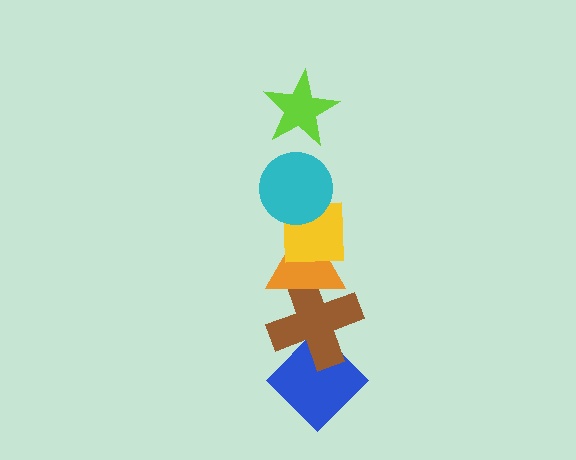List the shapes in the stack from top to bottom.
From top to bottom: the lime star, the cyan circle, the yellow square, the orange triangle, the brown cross, the blue diamond.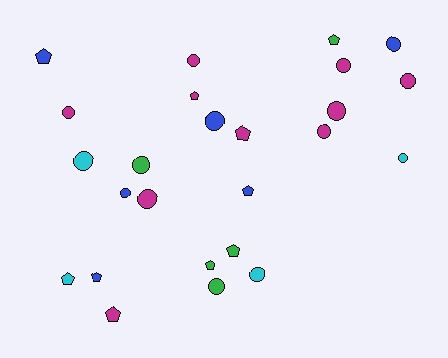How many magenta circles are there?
There are 7 magenta circles.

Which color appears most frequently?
Magenta, with 10 objects.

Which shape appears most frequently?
Circle, with 15 objects.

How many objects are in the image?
There are 25 objects.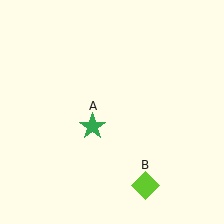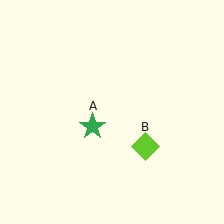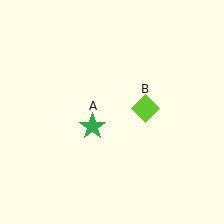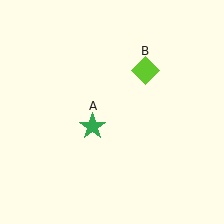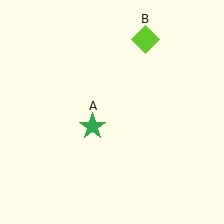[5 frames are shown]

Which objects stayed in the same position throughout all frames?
Green star (object A) remained stationary.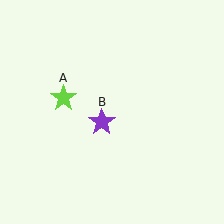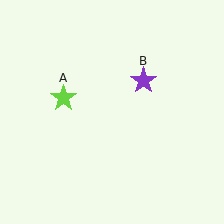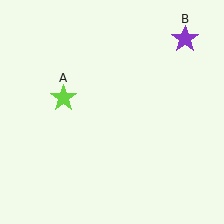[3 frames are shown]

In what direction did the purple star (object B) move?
The purple star (object B) moved up and to the right.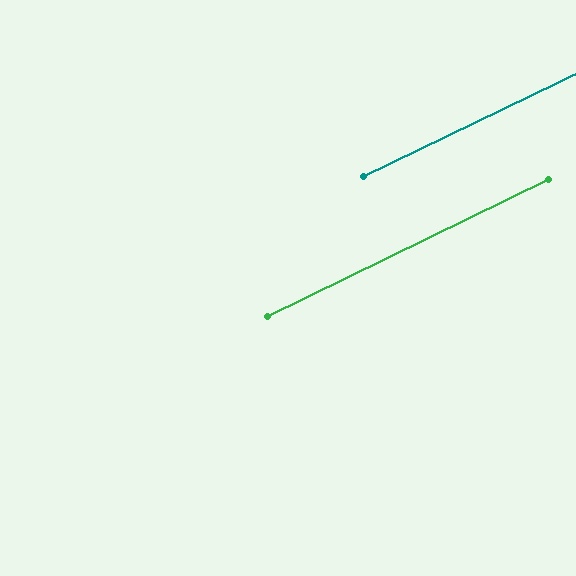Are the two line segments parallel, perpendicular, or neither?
Parallel — their directions differ by only 0.2°.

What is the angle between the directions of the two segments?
Approximately 0 degrees.